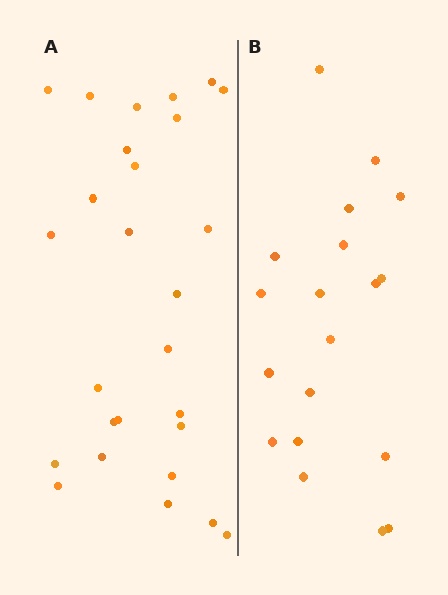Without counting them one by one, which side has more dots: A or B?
Region A (the left region) has more dots.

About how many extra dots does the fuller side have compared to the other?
Region A has roughly 8 or so more dots than region B.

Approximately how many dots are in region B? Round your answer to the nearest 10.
About 20 dots. (The exact count is 19, which rounds to 20.)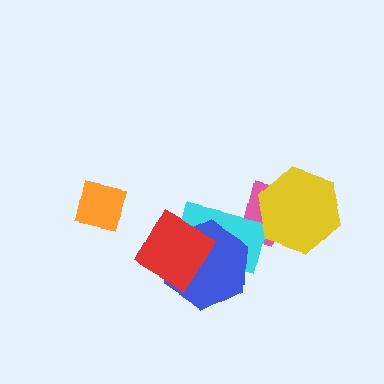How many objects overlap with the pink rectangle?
2 objects overlap with the pink rectangle.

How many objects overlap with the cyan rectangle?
3 objects overlap with the cyan rectangle.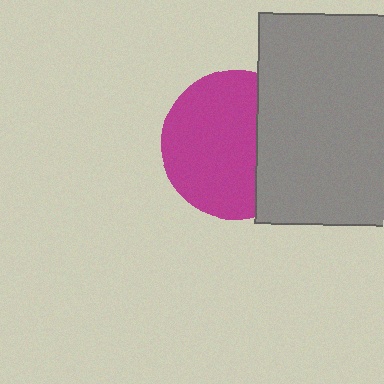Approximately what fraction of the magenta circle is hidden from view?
Roughly 33% of the magenta circle is hidden behind the gray rectangle.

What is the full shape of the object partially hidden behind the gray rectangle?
The partially hidden object is a magenta circle.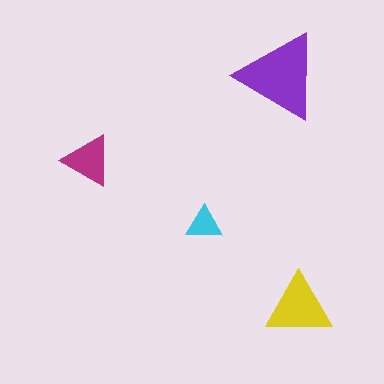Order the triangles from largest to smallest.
the purple one, the yellow one, the magenta one, the cyan one.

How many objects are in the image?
There are 4 objects in the image.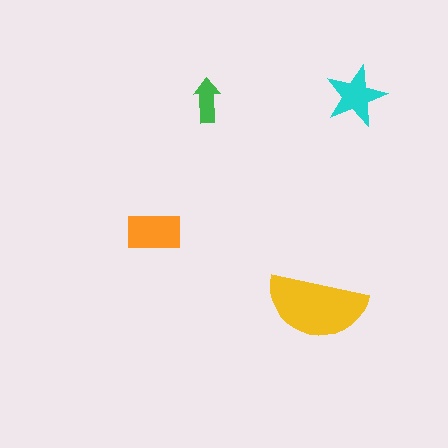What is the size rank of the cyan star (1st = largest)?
3rd.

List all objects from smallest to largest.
The green arrow, the cyan star, the orange rectangle, the yellow semicircle.